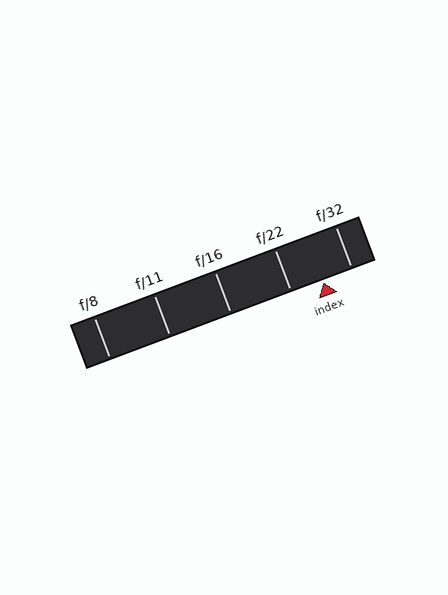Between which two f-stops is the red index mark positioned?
The index mark is between f/22 and f/32.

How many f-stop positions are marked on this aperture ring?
There are 5 f-stop positions marked.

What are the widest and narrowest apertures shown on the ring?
The widest aperture shown is f/8 and the narrowest is f/32.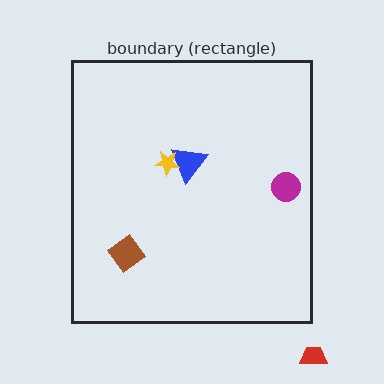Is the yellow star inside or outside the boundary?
Inside.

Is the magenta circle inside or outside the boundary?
Inside.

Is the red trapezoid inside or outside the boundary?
Outside.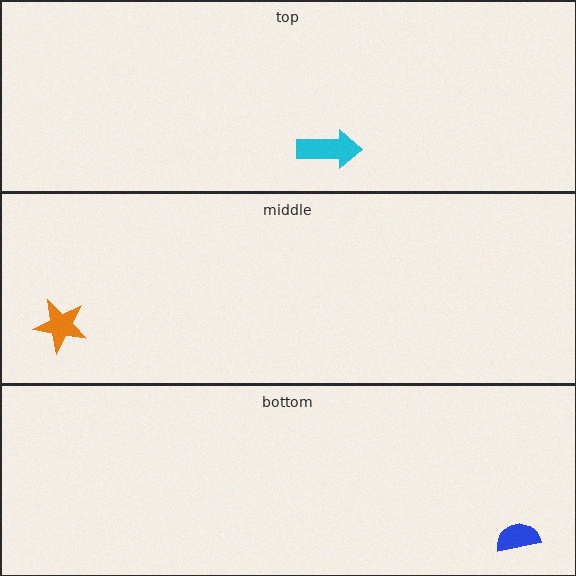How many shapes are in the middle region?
1.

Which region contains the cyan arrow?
The top region.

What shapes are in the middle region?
The orange star.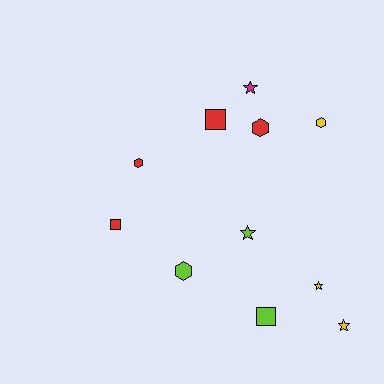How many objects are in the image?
There are 11 objects.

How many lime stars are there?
There is 1 lime star.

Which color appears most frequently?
Red, with 4 objects.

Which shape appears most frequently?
Hexagon, with 4 objects.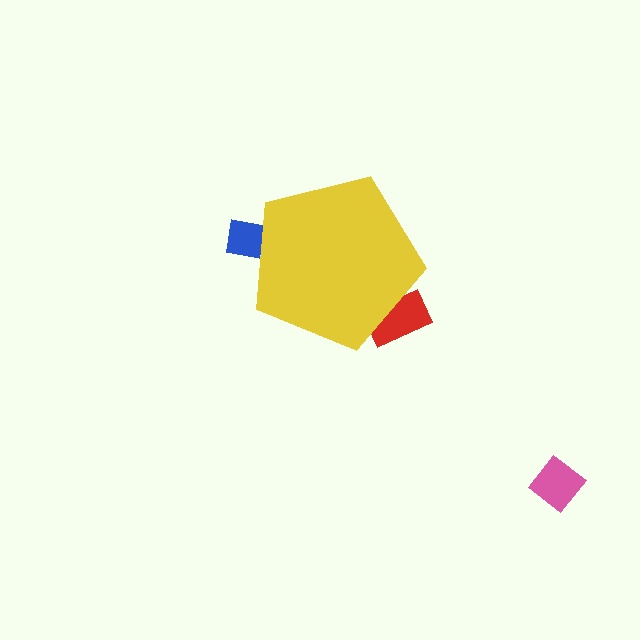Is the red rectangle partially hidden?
Yes, the red rectangle is partially hidden behind the yellow pentagon.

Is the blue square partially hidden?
Yes, the blue square is partially hidden behind the yellow pentagon.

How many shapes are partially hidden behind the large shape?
2 shapes are partially hidden.